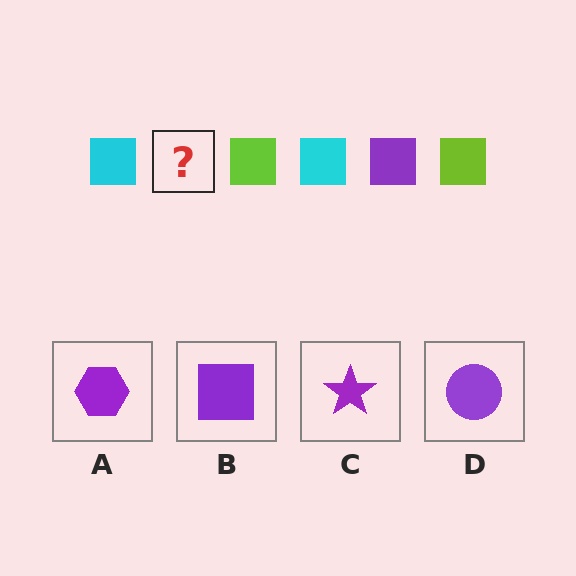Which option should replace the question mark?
Option B.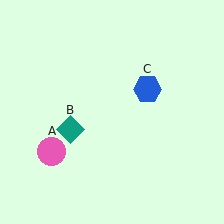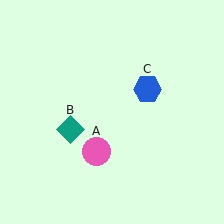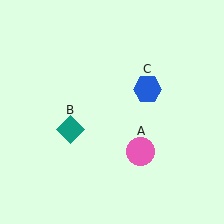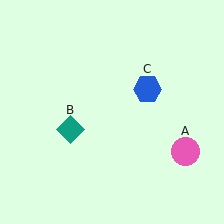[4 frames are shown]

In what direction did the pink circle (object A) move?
The pink circle (object A) moved right.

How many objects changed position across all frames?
1 object changed position: pink circle (object A).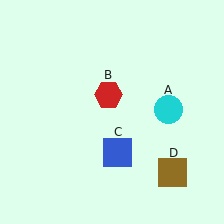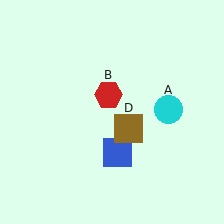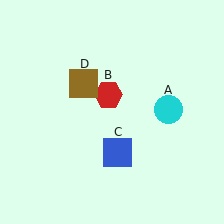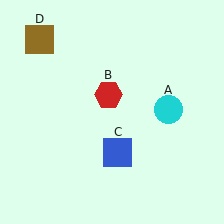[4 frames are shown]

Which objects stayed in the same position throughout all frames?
Cyan circle (object A) and red hexagon (object B) and blue square (object C) remained stationary.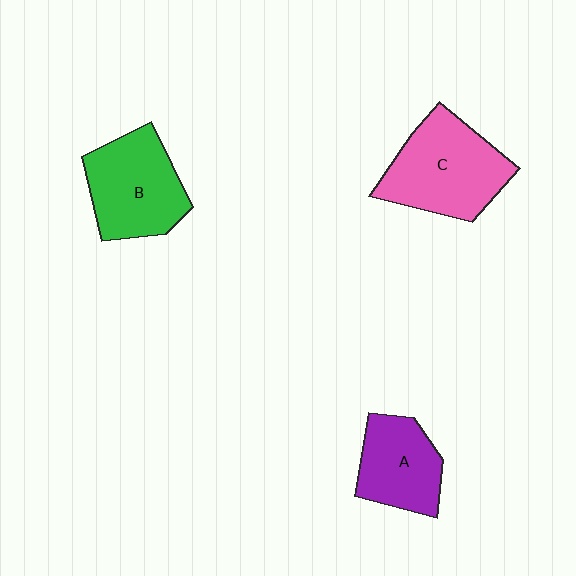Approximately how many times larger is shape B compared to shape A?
Approximately 1.3 times.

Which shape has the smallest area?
Shape A (purple).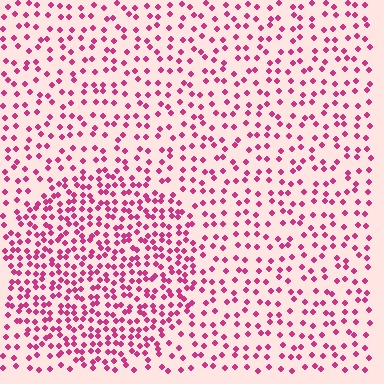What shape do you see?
I see a circle.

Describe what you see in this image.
The image contains small magenta elements arranged at two different densities. A circle-shaped region is visible where the elements are more densely packed than the surrounding area.